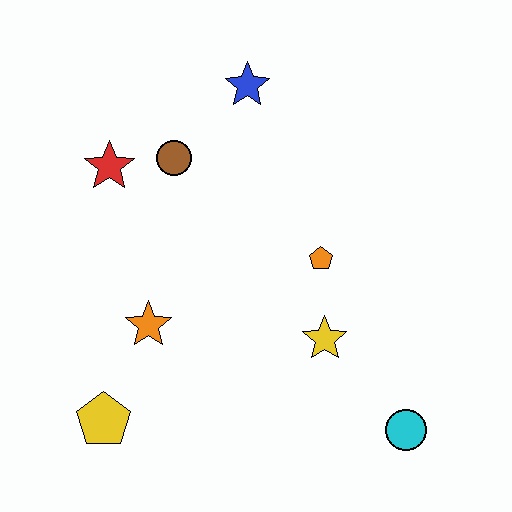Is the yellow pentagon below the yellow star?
Yes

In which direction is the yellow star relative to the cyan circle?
The yellow star is above the cyan circle.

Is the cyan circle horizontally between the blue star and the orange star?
No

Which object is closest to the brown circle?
The red star is closest to the brown circle.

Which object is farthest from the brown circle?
The cyan circle is farthest from the brown circle.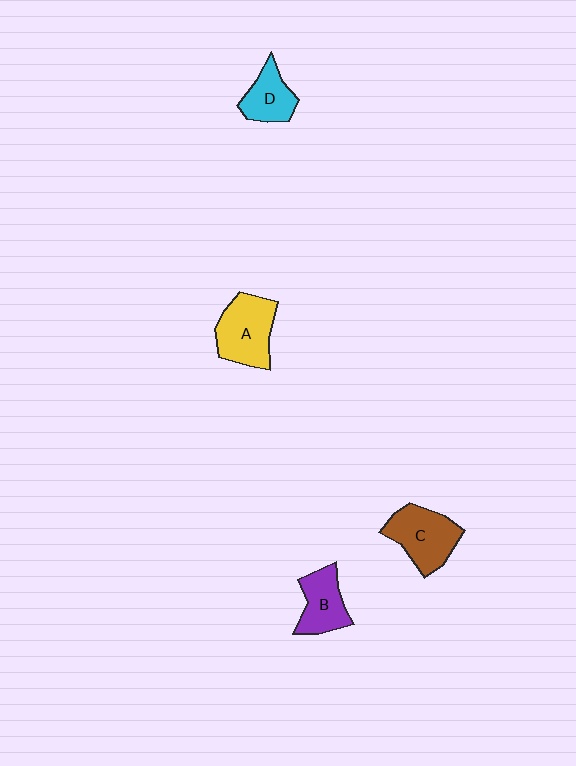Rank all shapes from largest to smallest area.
From largest to smallest: A (yellow), C (brown), B (purple), D (cyan).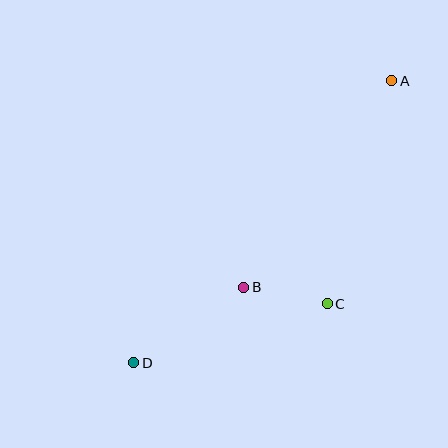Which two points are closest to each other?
Points B and C are closest to each other.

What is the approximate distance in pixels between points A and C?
The distance between A and C is approximately 232 pixels.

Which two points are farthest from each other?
Points A and D are farthest from each other.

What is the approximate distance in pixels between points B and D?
The distance between B and D is approximately 133 pixels.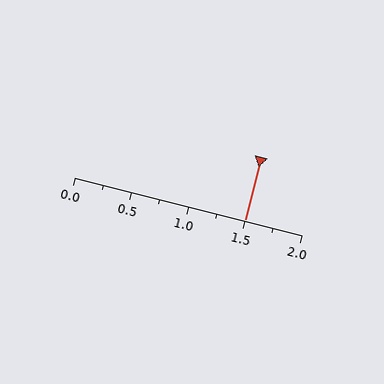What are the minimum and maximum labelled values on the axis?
The axis runs from 0.0 to 2.0.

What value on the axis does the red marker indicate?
The marker indicates approximately 1.5.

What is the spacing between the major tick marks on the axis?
The major ticks are spaced 0.5 apart.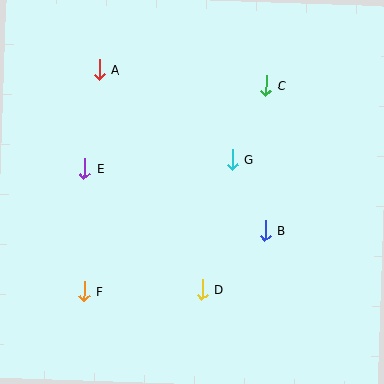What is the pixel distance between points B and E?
The distance between B and E is 191 pixels.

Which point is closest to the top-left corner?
Point A is closest to the top-left corner.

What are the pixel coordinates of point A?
Point A is at (99, 70).